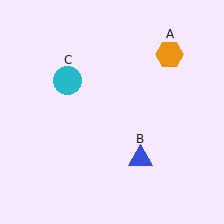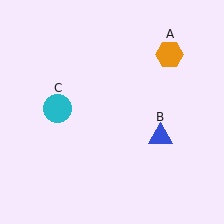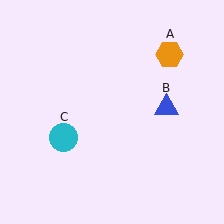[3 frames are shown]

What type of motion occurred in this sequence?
The blue triangle (object B), cyan circle (object C) rotated counterclockwise around the center of the scene.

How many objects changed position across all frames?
2 objects changed position: blue triangle (object B), cyan circle (object C).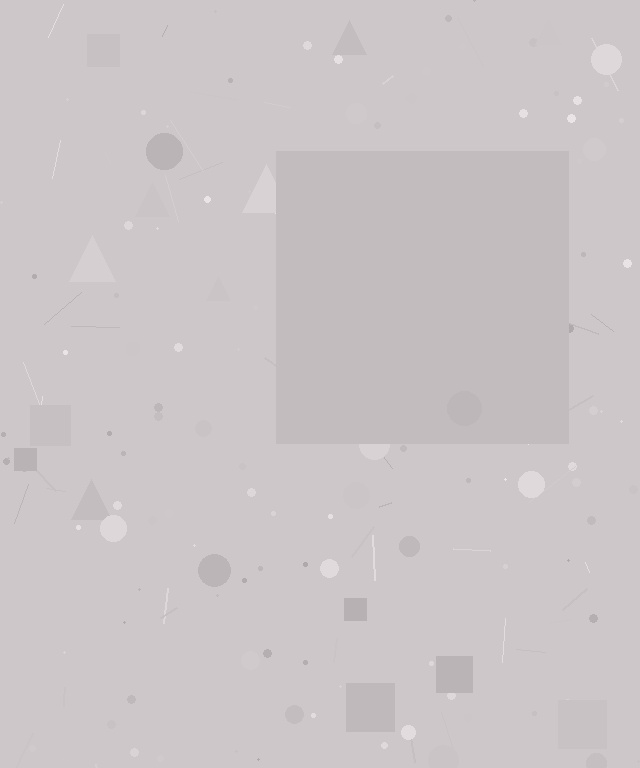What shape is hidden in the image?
A square is hidden in the image.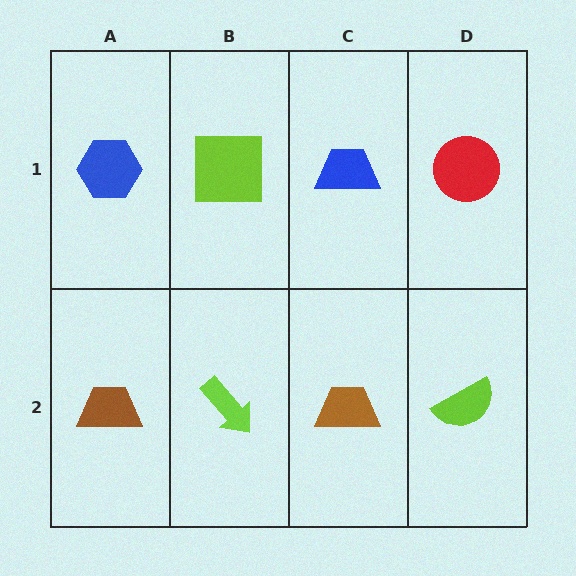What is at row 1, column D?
A red circle.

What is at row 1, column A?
A blue hexagon.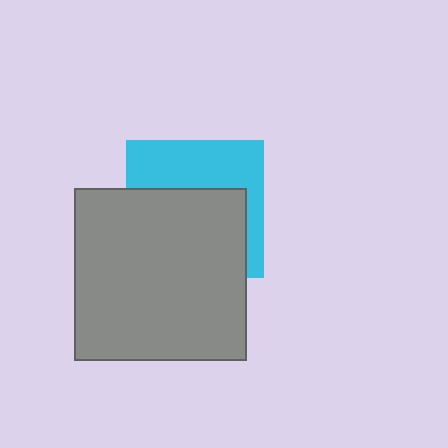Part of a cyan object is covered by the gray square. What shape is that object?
It is a square.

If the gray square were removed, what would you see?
You would see the complete cyan square.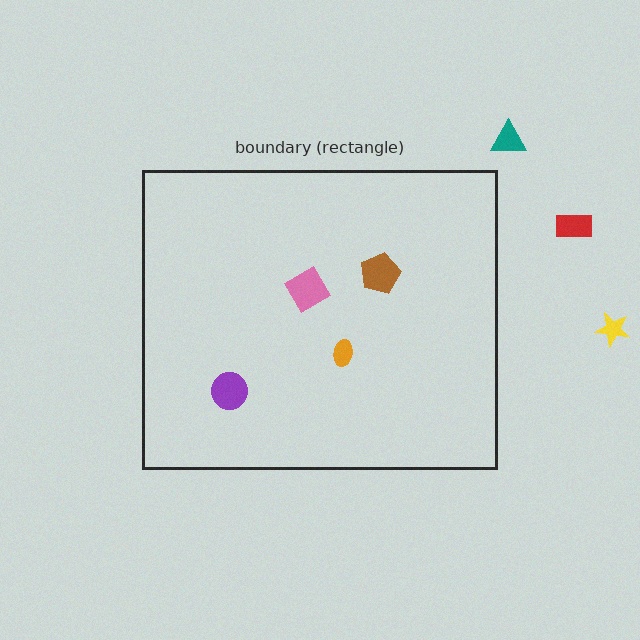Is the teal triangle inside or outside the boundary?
Outside.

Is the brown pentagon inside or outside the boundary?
Inside.